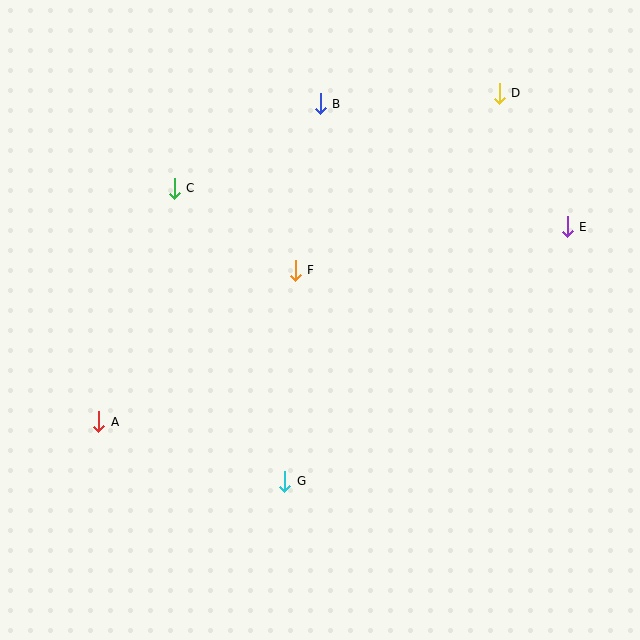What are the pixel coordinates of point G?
Point G is at (285, 481).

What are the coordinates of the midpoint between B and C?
The midpoint between B and C is at (247, 146).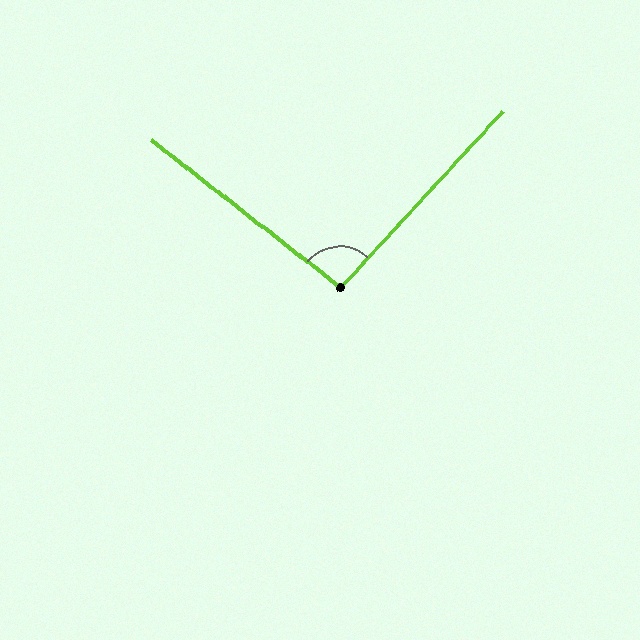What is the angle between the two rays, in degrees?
Approximately 95 degrees.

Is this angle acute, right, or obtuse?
It is approximately a right angle.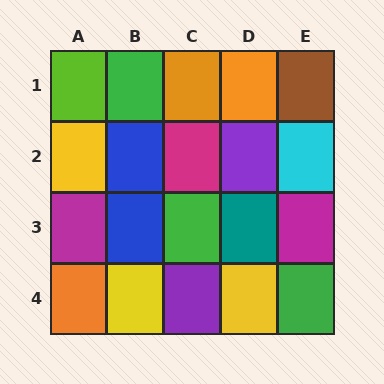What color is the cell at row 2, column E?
Cyan.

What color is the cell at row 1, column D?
Orange.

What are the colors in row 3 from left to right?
Magenta, blue, green, teal, magenta.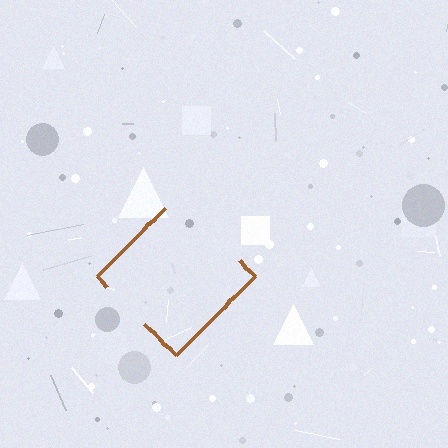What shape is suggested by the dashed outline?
The dashed outline suggests a diamond.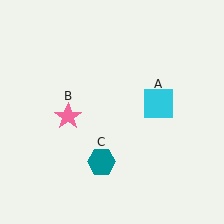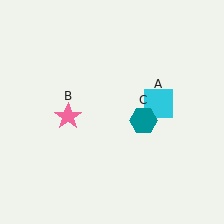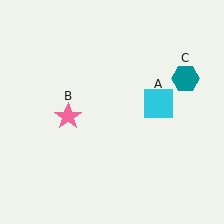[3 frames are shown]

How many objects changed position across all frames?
1 object changed position: teal hexagon (object C).